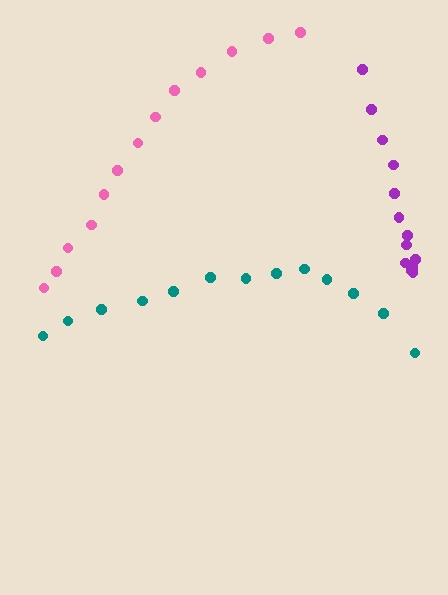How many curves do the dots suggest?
There are 3 distinct paths.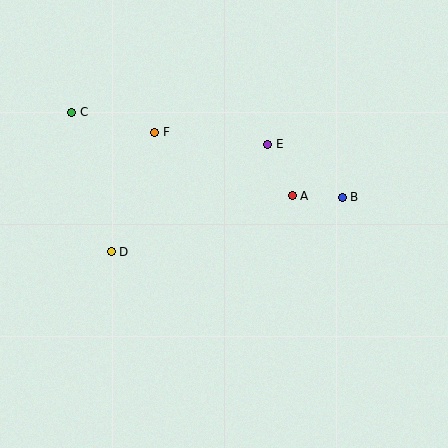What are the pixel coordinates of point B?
Point B is at (342, 197).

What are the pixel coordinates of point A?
Point A is at (292, 196).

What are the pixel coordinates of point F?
Point F is at (155, 132).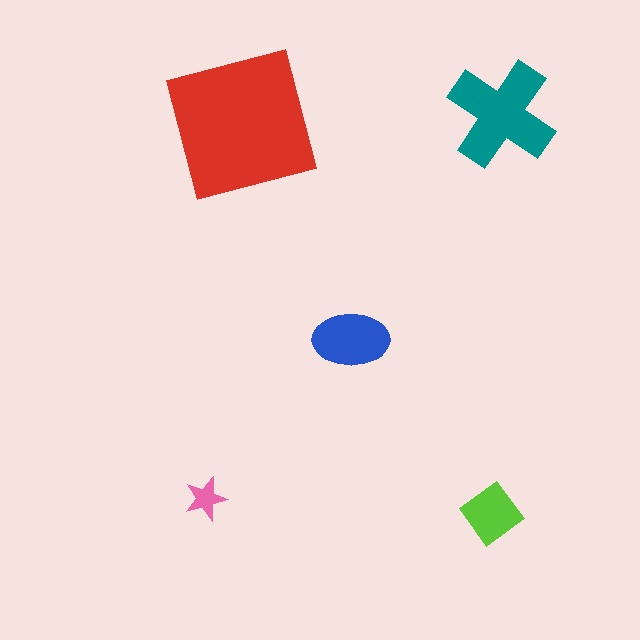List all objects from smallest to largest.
The pink star, the lime diamond, the blue ellipse, the teal cross, the red square.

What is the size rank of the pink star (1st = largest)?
5th.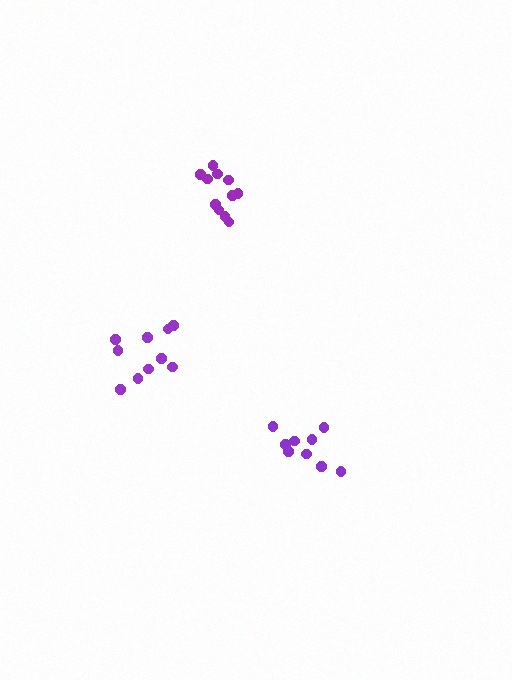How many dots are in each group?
Group 1: 9 dots, Group 2: 10 dots, Group 3: 11 dots (30 total).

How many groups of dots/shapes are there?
There are 3 groups.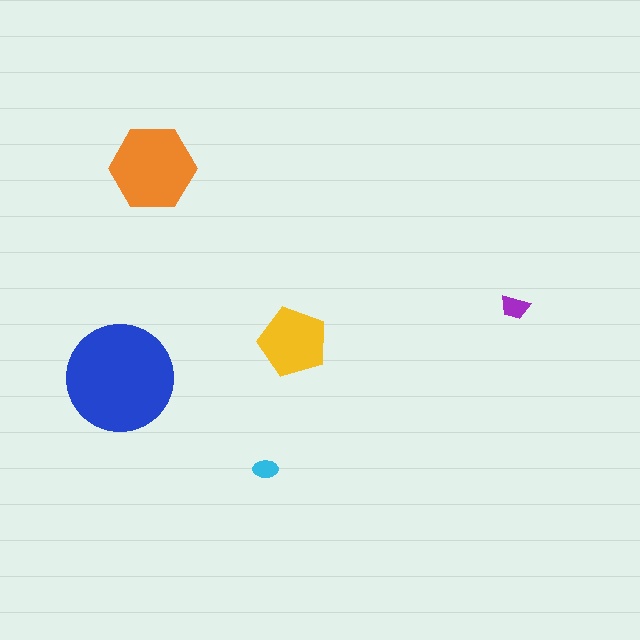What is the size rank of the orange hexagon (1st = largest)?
2nd.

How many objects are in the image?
There are 5 objects in the image.